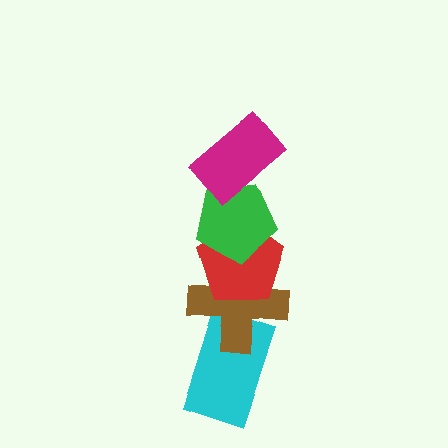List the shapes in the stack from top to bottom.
From top to bottom: the magenta rectangle, the green pentagon, the red pentagon, the brown cross, the cyan rectangle.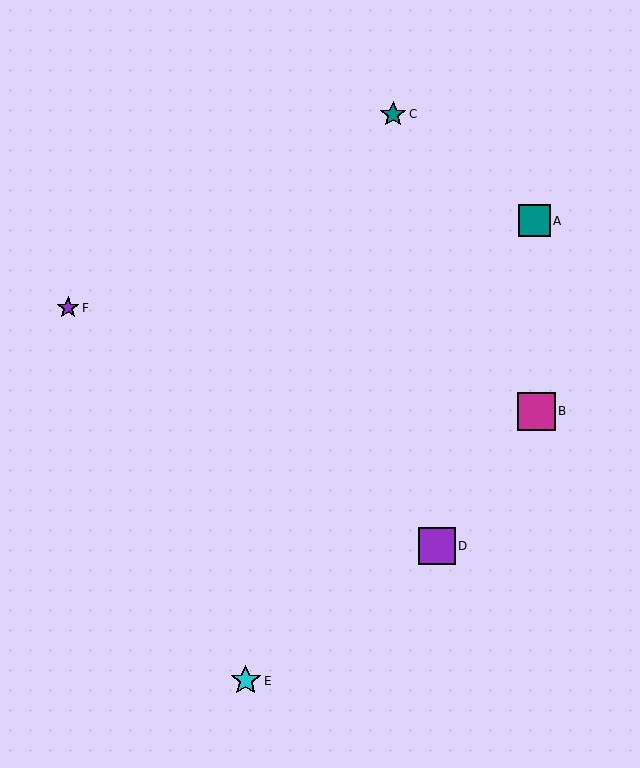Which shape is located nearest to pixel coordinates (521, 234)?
The teal square (labeled A) at (534, 221) is nearest to that location.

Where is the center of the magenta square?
The center of the magenta square is at (536, 411).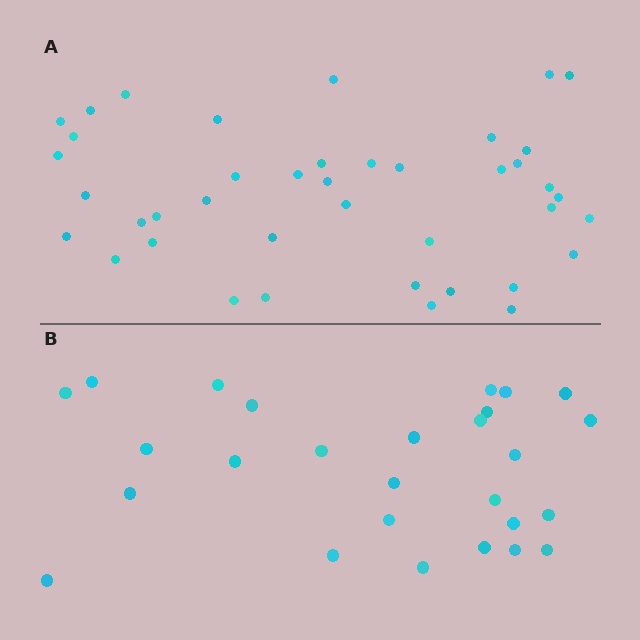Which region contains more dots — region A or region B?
Region A (the top region) has more dots.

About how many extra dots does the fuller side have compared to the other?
Region A has approximately 15 more dots than region B.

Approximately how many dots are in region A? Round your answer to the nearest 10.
About 40 dots. (The exact count is 41, which rounds to 40.)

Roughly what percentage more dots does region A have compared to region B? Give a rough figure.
About 50% more.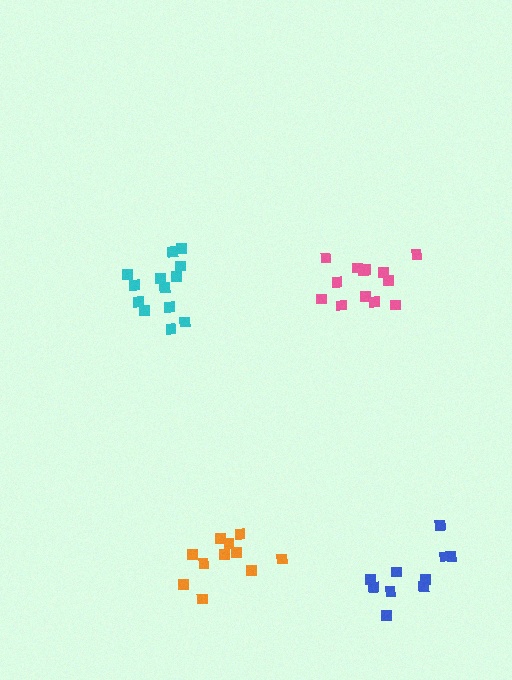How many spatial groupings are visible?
There are 4 spatial groupings.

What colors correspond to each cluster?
The clusters are colored: pink, blue, orange, cyan.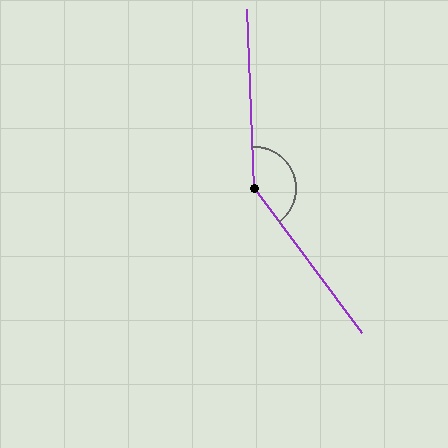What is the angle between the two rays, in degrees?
Approximately 146 degrees.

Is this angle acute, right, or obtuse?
It is obtuse.